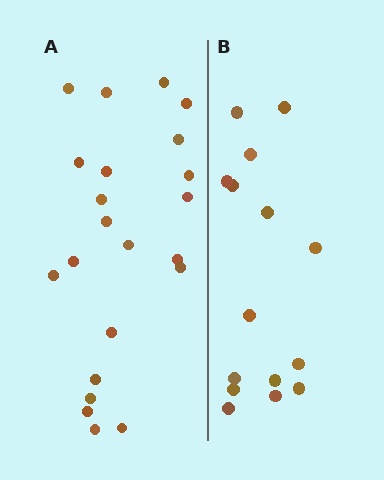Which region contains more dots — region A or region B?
Region A (the left region) has more dots.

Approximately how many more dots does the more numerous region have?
Region A has roughly 8 or so more dots than region B.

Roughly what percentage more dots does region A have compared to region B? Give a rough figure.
About 45% more.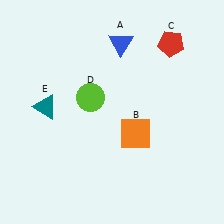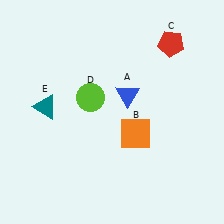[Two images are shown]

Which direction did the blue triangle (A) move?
The blue triangle (A) moved down.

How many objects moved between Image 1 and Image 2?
1 object moved between the two images.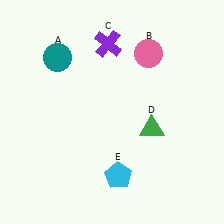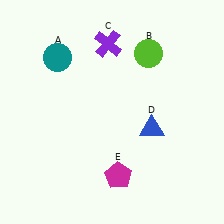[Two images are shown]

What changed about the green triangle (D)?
In Image 1, D is green. In Image 2, it changed to blue.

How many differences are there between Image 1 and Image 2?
There are 3 differences between the two images.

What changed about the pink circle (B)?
In Image 1, B is pink. In Image 2, it changed to lime.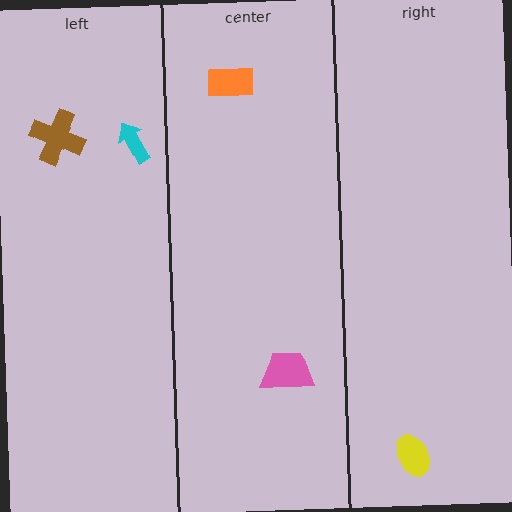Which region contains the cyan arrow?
The left region.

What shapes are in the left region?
The cyan arrow, the brown cross.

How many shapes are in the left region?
2.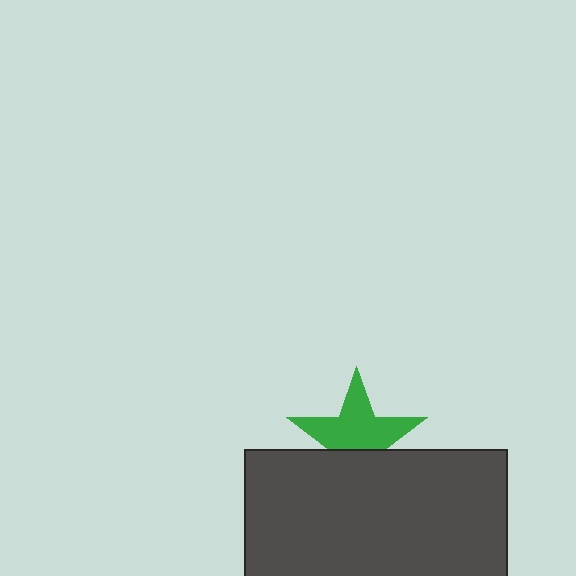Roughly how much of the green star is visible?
About half of it is visible (roughly 63%).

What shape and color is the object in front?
The object in front is a dark gray rectangle.